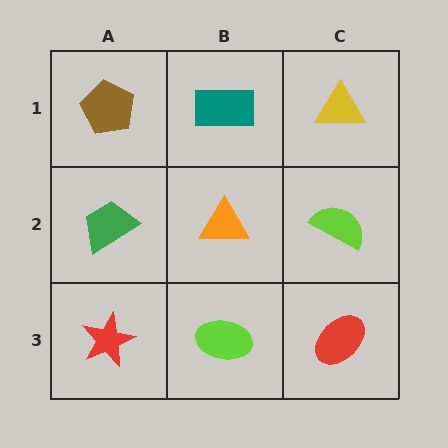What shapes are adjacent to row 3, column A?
A green trapezoid (row 2, column A), a lime ellipse (row 3, column B).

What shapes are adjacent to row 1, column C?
A lime semicircle (row 2, column C), a teal rectangle (row 1, column B).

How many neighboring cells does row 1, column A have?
2.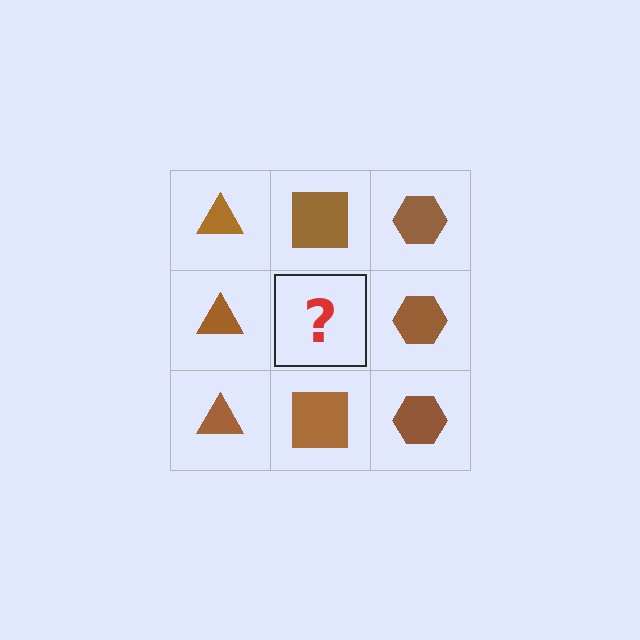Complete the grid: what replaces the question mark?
The question mark should be replaced with a brown square.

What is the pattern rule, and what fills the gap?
The rule is that each column has a consistent shape. The gap should be filled with a brown square.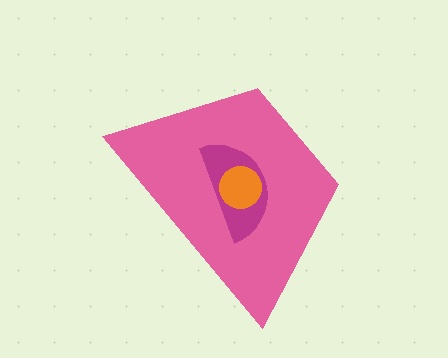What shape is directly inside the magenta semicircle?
The orange circle.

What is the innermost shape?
The orange circle.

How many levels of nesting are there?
3.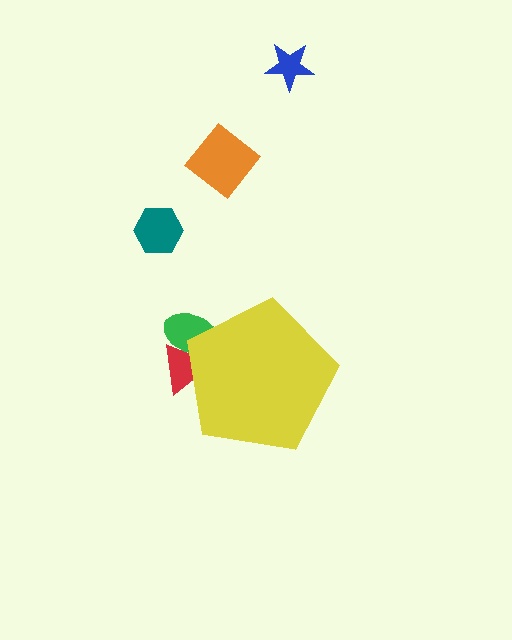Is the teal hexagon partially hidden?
No, the teal hexagon is fully visible.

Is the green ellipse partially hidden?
Yes, the green ellipse is partially hidden behind the yellow pentagon.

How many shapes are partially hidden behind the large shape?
2 shapes are partially hidden.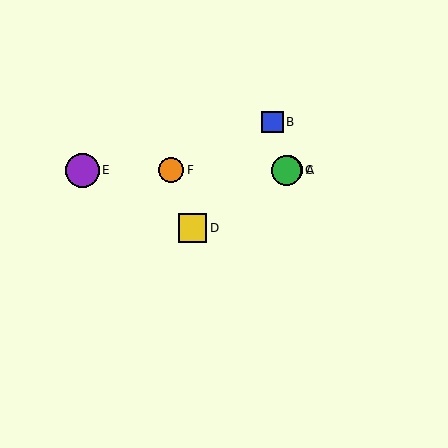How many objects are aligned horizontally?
4 objects (A, C, E, F) are aligned horizontally.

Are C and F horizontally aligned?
Yes, both are at y≈170.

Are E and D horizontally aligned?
No, E is at y≈170 and D is at y≈228.